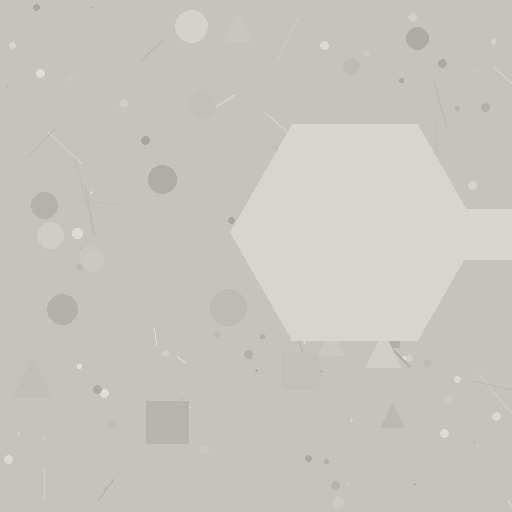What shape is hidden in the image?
A hexagon is hidden in the image.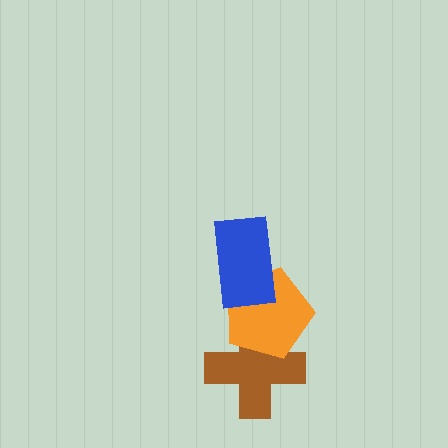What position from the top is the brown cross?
The brown cross is 3rd from the top.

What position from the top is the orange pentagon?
The orange pentagon is 2nd from the top.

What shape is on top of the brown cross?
The orange pentagon is on top of the brown cross.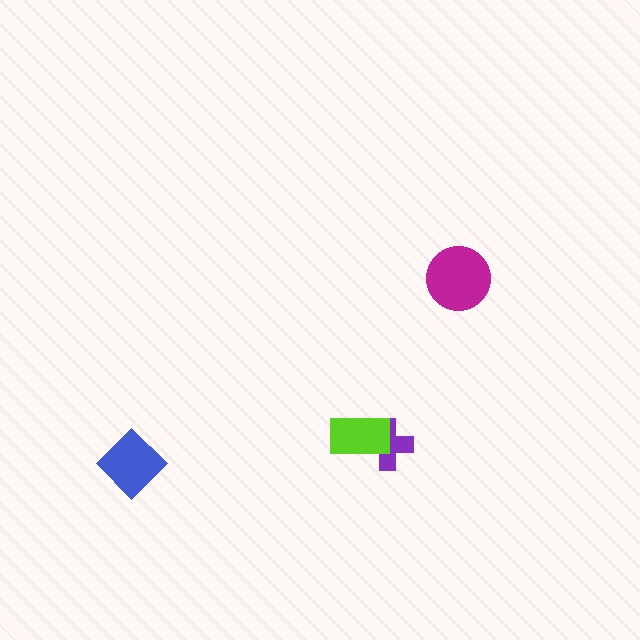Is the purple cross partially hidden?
Yes, it is partially covered by another shape.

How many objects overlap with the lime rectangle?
1 object overlaps with the lime rectangle.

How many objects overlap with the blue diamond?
0 objects overlap with the blue diamond.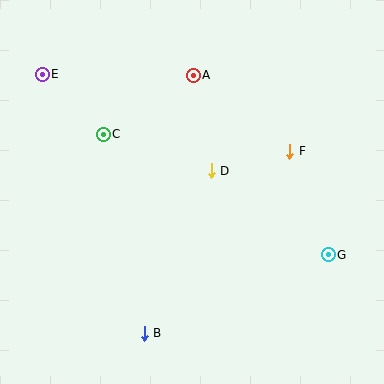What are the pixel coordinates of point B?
Point B is at (144, 333).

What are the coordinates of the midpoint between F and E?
The midpoint between F and E is at (166, 113).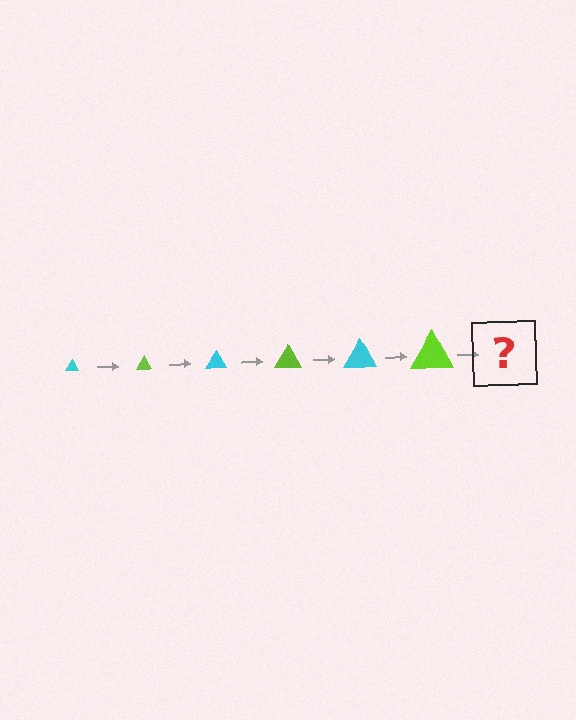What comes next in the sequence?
The next element should be a cyan triangle, larger than the previous one.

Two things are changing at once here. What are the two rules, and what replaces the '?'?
The two rules are that the triangle grows larger each step and the color cycles through cyan and lime. The '?' should be a cyan triangle, larger than the previous one.